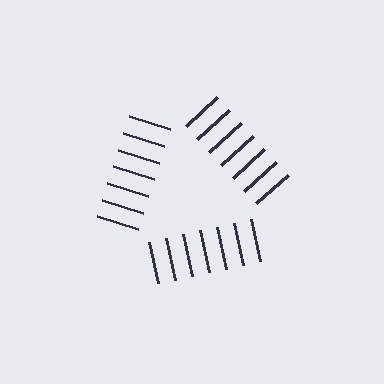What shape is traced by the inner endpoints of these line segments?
An illusory triangle — the line segments terminate on its edges but no continuous stroke is drawn.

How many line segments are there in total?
21 — 7 along each of the 3 edges.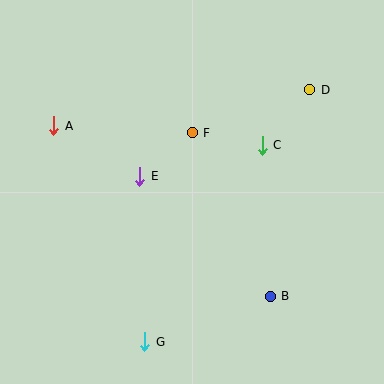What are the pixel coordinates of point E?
Point E is at (140, 177).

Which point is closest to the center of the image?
Point E at (140, 177) is closest to the center.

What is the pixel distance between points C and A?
The distance between C and A is 209 pixels.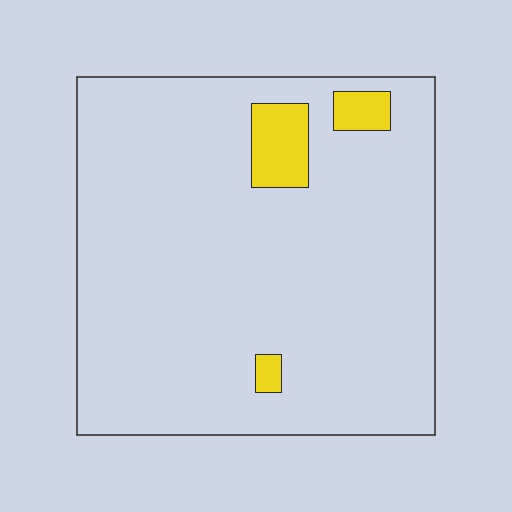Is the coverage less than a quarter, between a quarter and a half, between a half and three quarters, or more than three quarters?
Less than a quarter.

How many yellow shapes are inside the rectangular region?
3.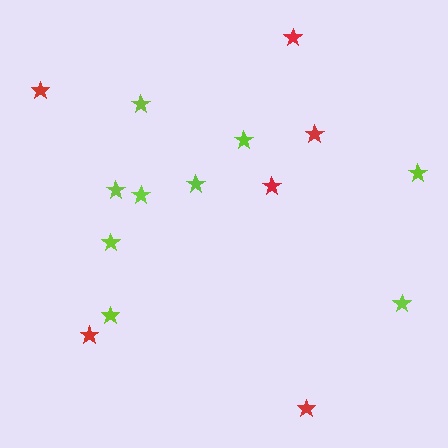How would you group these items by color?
There are 2 groups: one group of red stars (6) and one group of lime stars (9).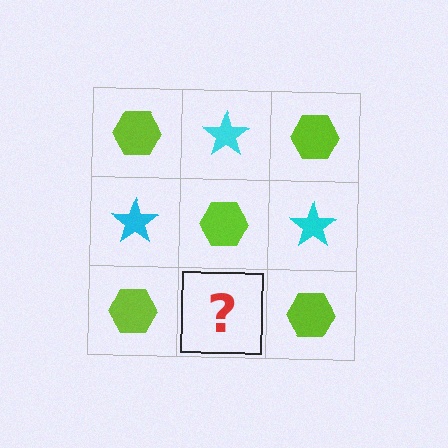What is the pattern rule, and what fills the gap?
The rule is that it alternates lime hexagon and cyan star in a checkerboard pattern. The gap should be filled with a cyan star.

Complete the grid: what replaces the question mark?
The question mark should be replaced with a cyan star.